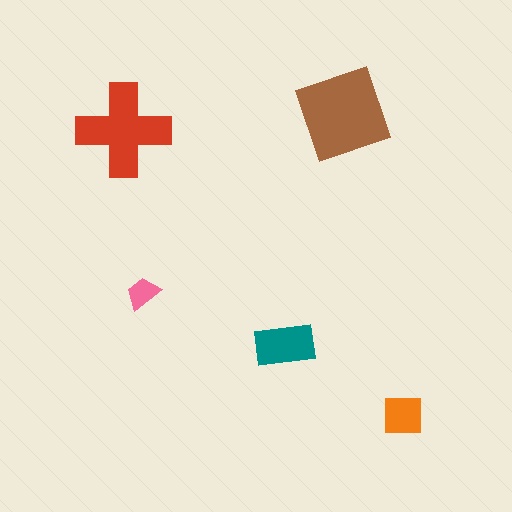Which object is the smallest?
The pink trapezoid.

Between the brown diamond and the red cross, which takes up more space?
The brown diamond.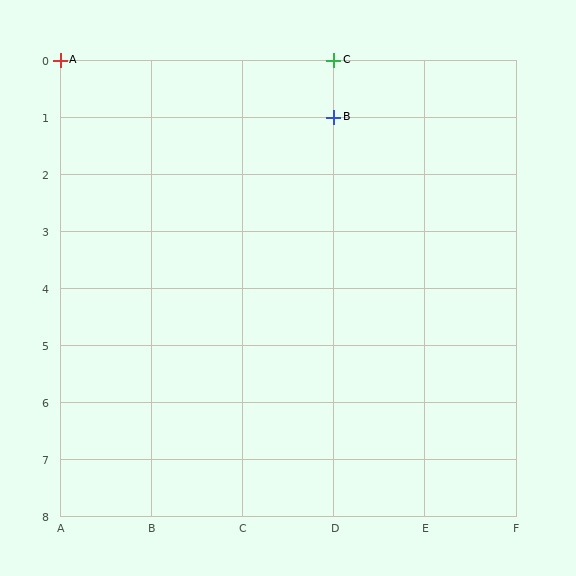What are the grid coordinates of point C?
Point C is at grid coordinates (D, 0).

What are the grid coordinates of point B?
Point B is at grid coordinates (D, 1).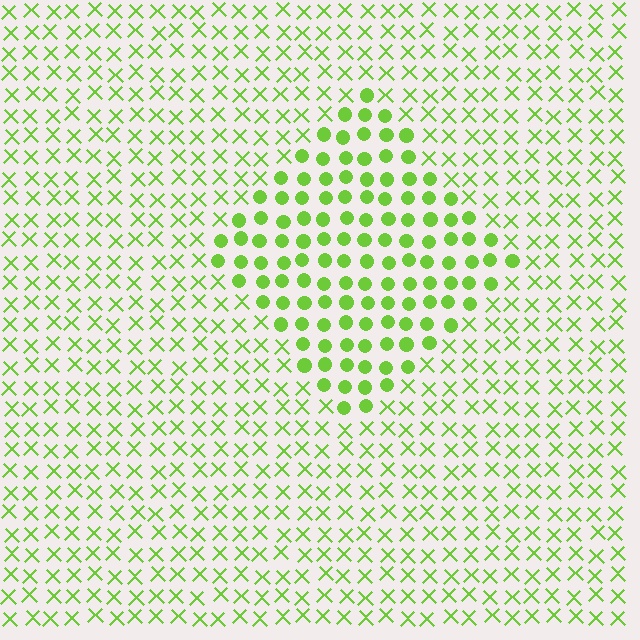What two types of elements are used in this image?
The image uses circles inside the diamond region and X marks outside it.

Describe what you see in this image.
The image is filled with small lime elements arranged in a uniform grid. A diamond-shaped region contains circles, while the surrounding area contains X marks. The boundary is defined purely by the change in element shape.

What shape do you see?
I see a diamond.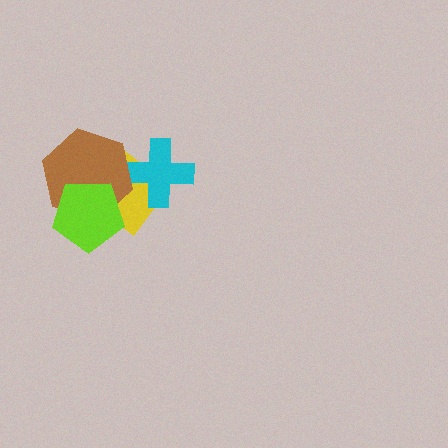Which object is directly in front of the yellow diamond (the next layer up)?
The cyan cross is directly in front of the yellow diamond.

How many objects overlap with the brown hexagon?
3 objects overlap with the brown hexagon.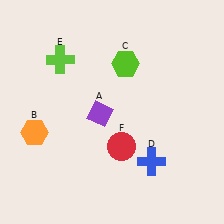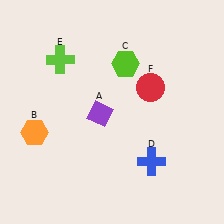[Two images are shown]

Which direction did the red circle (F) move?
The red circle (F) moved up.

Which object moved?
The red circle (F) moved up.